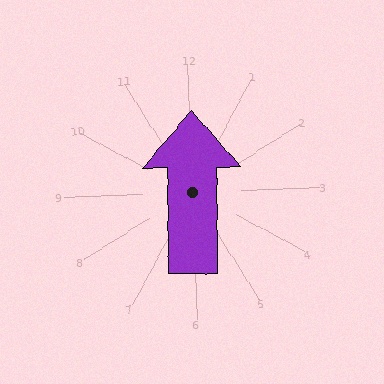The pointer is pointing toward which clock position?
Roughly 12 o'clock.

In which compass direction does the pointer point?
North.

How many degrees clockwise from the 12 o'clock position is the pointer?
Approximately 1 degrees.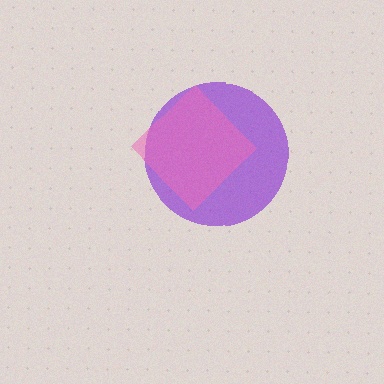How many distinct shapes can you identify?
There are 2 distinct shapes: a purple circle, a pink diamond.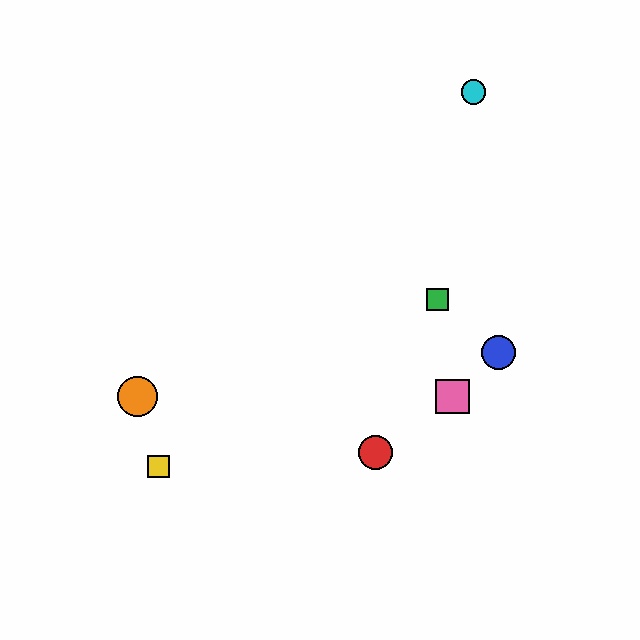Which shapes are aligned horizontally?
The purple square, the orange circle, the pink square are aligned horizontally.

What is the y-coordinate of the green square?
The green square is at y≈299.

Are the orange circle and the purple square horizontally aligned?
Yes, both are at y≈396.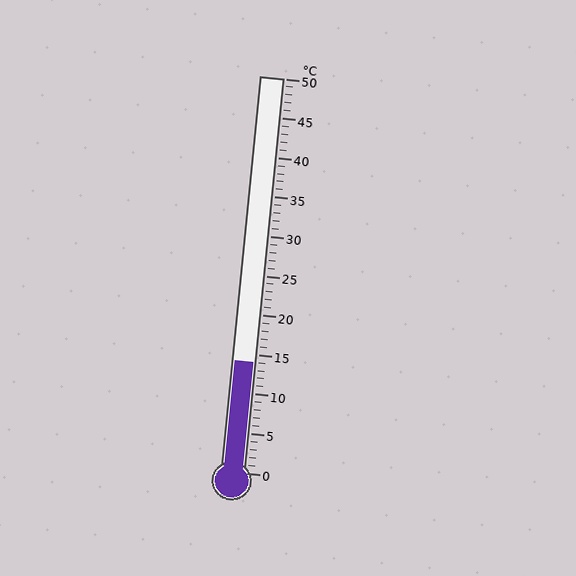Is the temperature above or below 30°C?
The temperature is below 30°C.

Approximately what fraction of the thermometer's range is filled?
The thermometer is filled to approximately 30% of its range.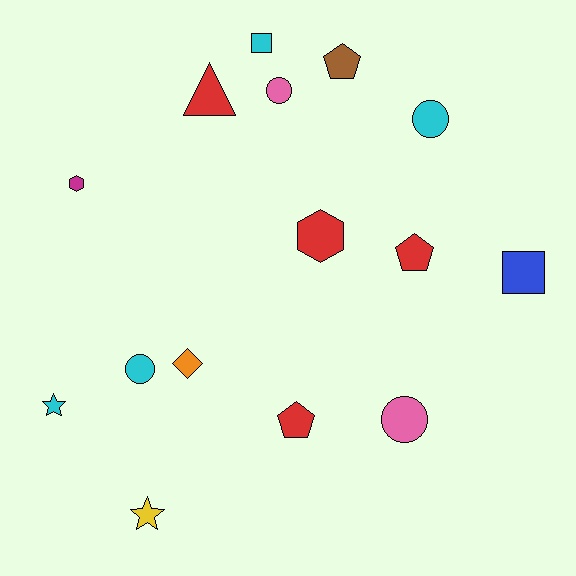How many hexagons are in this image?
There are 2 hexagons.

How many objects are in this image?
There are 15 objects.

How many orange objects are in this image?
There is 1 orange object.